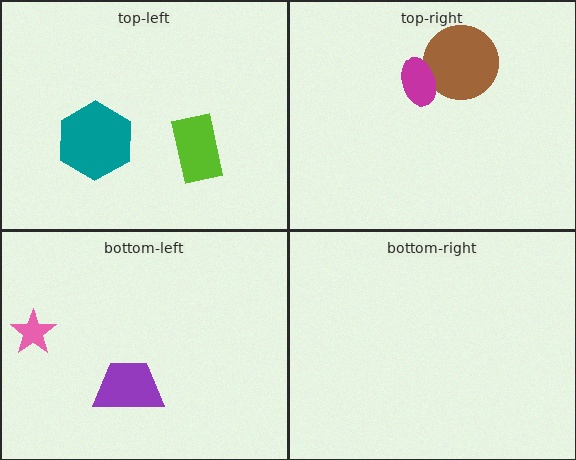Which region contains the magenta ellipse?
The top-right region.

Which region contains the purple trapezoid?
The bottom-left region.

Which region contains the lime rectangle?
The top-left region.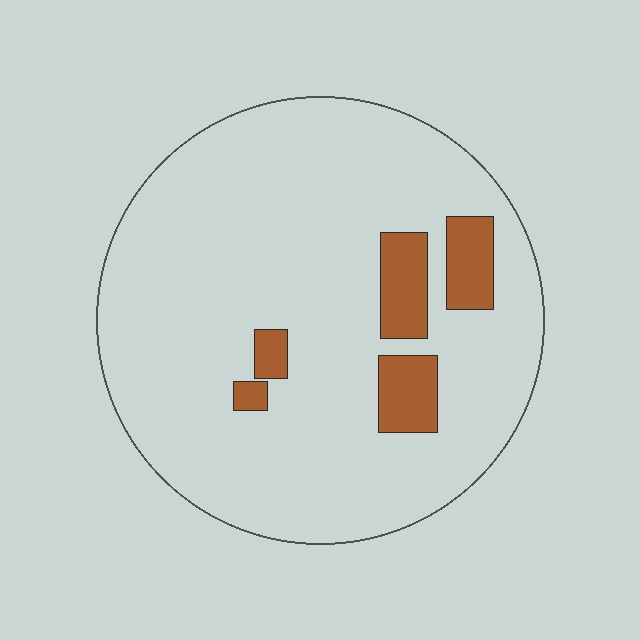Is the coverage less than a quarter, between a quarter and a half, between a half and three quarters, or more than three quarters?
Less than a quarter.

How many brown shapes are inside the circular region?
5.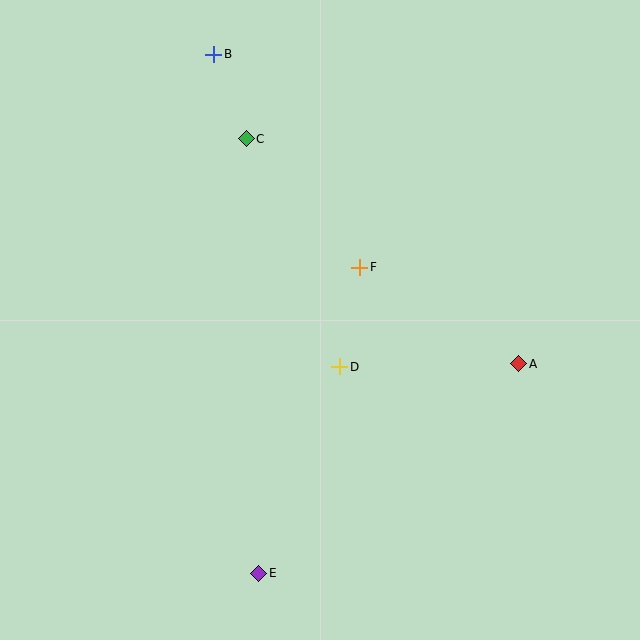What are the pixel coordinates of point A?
Point A is at (519, 364).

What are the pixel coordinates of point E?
Point E is at (259, 573).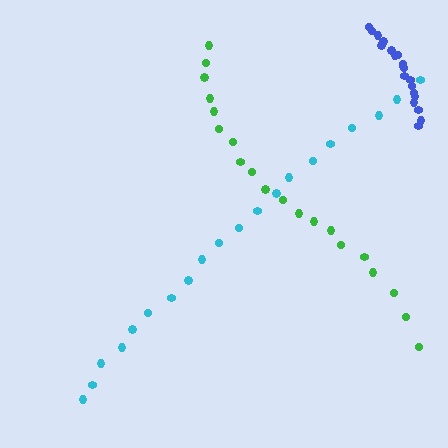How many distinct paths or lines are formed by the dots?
There are 3 distinct paths.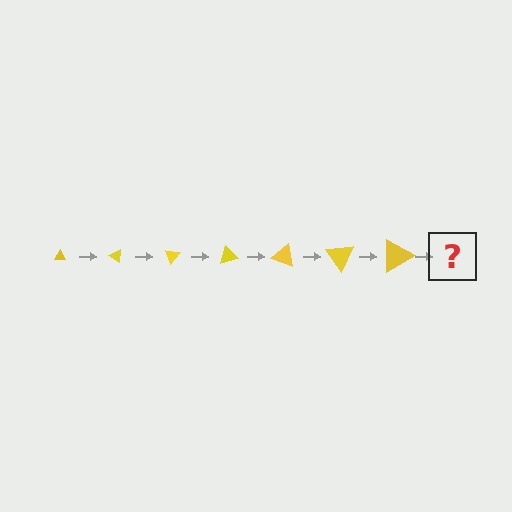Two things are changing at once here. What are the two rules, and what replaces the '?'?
The two rules are that the triangle grows larger each step and it rotates 35 degrees each step. The '?' should be a triangle, larger than the previous one and rotated 245 degrees from the start.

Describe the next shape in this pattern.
It should be a triangle, larger than the previous one and rotated 245 degrees from the start.